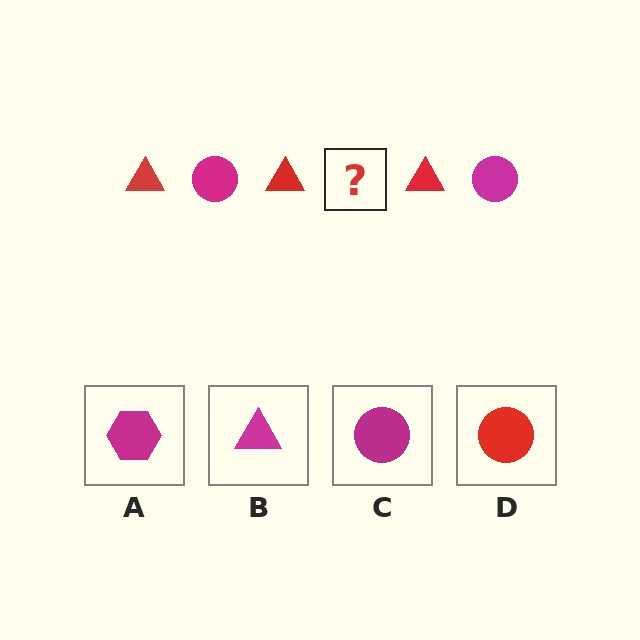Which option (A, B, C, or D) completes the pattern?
C.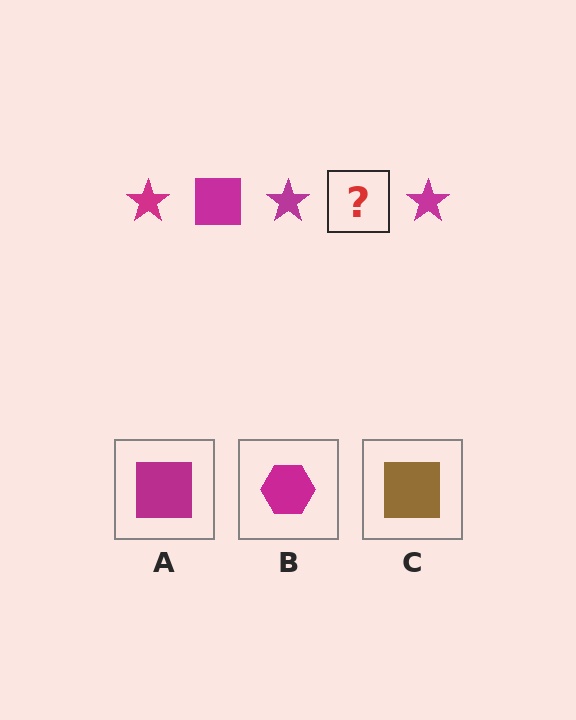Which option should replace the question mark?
Option A.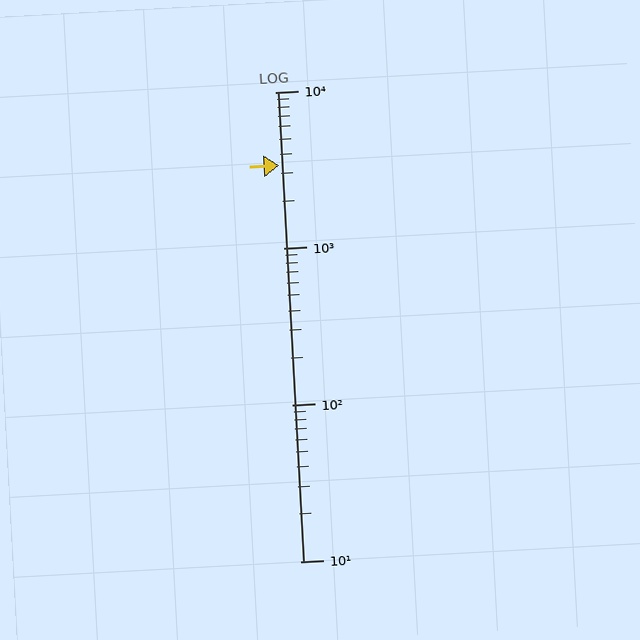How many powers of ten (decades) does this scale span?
The scale spans 3 decades, from 10 to 10000.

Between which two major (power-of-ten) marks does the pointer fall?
The pointer is between 1000 and 10000.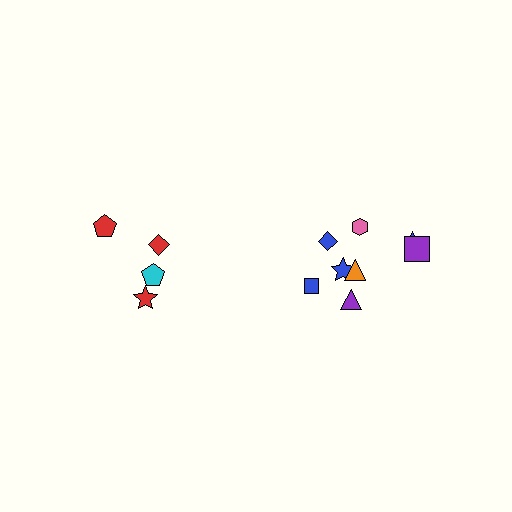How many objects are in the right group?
There are 8 objects.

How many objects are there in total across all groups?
There are 12 objects.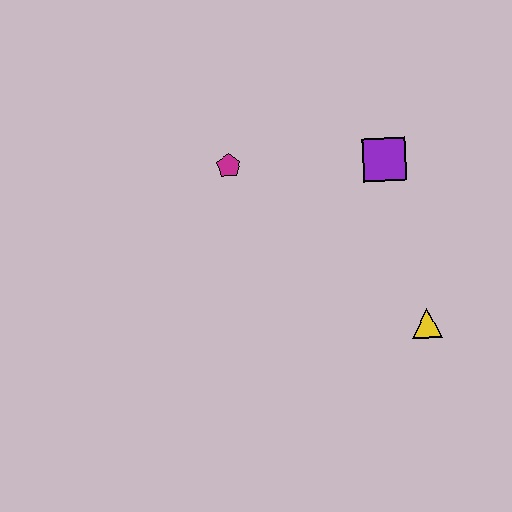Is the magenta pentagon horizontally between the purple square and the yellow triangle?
No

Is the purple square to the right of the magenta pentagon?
Yes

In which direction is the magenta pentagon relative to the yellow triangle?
The magenta pentagon is to the left of the yellow triangle.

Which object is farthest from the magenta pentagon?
The yellow triangle is farthest from the magenta pentagon.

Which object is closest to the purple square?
The magenta pentagon is closest to the purple square.